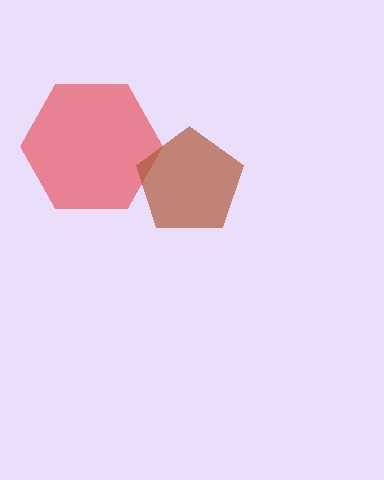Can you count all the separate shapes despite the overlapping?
Yes, there are 2 separate shapes.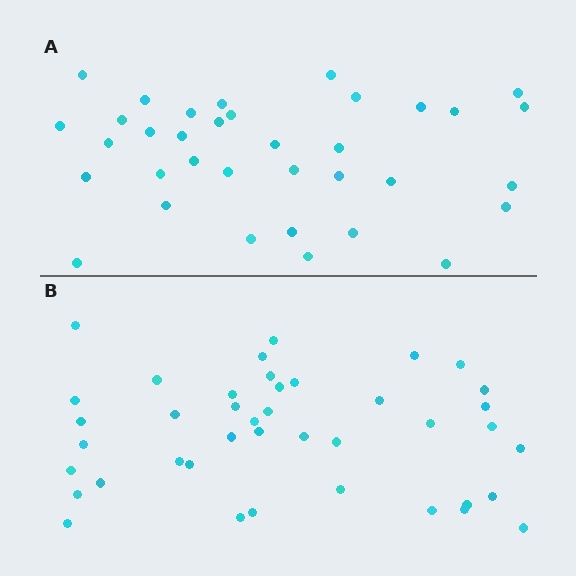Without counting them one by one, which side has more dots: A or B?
Region B (the bottom region) has more dots.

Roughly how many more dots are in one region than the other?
Region B has about 6 more dots than region A.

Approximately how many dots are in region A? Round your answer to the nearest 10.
About 40 dots. (The exact count is 35, which rounds to 40.)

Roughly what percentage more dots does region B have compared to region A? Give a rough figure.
About 15% more.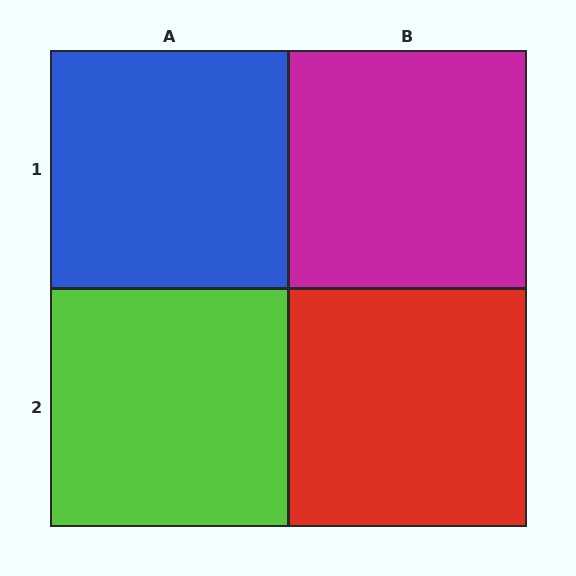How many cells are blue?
1 cell is blue.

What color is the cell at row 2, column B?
Red.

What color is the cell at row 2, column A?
Lime.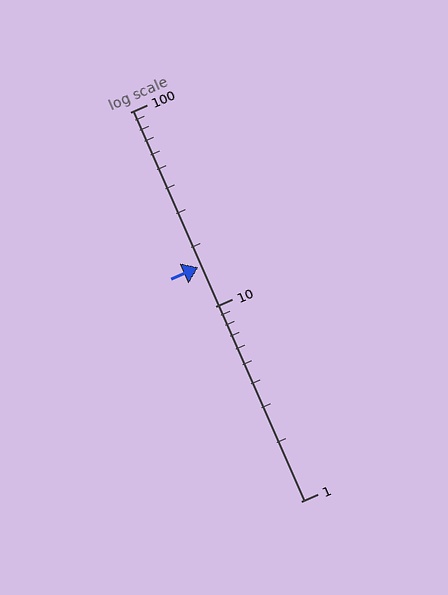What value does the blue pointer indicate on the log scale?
The pointer indicates approximately 16.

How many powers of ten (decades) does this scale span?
The scale spans 2 decades, from 1 to 100.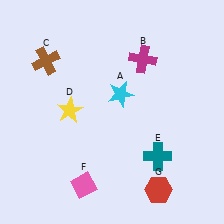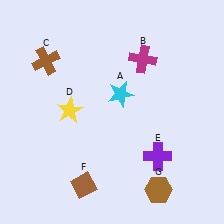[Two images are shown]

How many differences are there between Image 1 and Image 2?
There are 3 differences between the two images.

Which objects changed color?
E changed from teal to purple. F changed from pink to brown. G changed from red to brown.